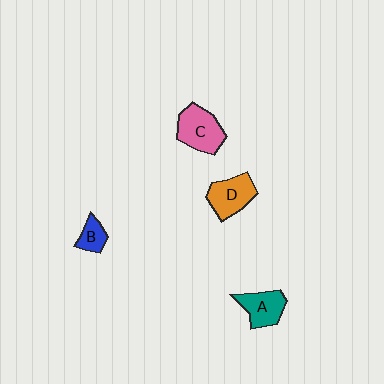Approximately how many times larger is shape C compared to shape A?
Approximately 1.3 times.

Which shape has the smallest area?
Shape B (blue).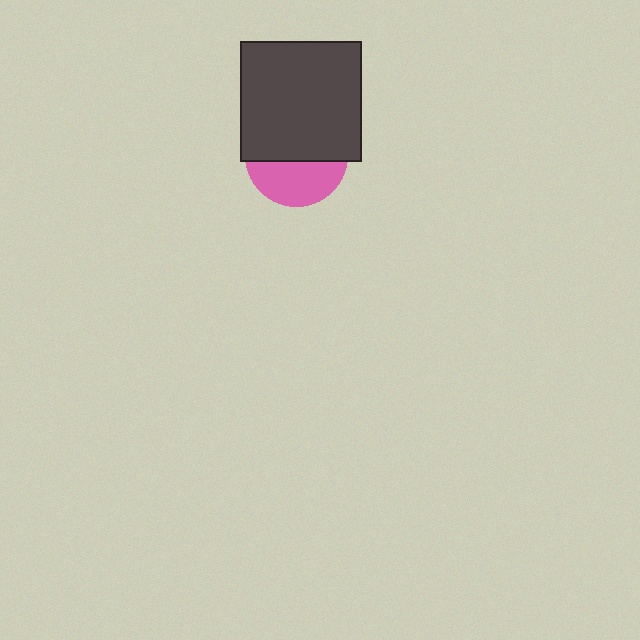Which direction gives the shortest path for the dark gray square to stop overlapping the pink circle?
Moving up gives the shortest separation.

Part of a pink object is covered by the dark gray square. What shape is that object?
It is a circle.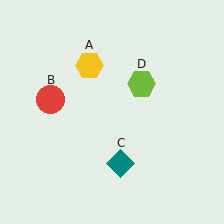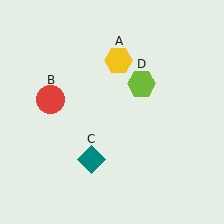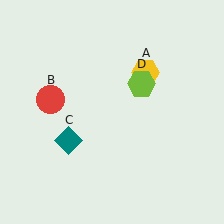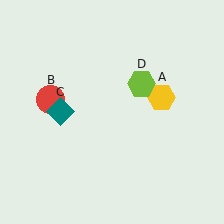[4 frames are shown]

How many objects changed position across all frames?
2 objects changed position: yellow hexagon (object A), teal diamond (object C).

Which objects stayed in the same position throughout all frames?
Red circle (object B) and lime hexagon (object D) remained stationary.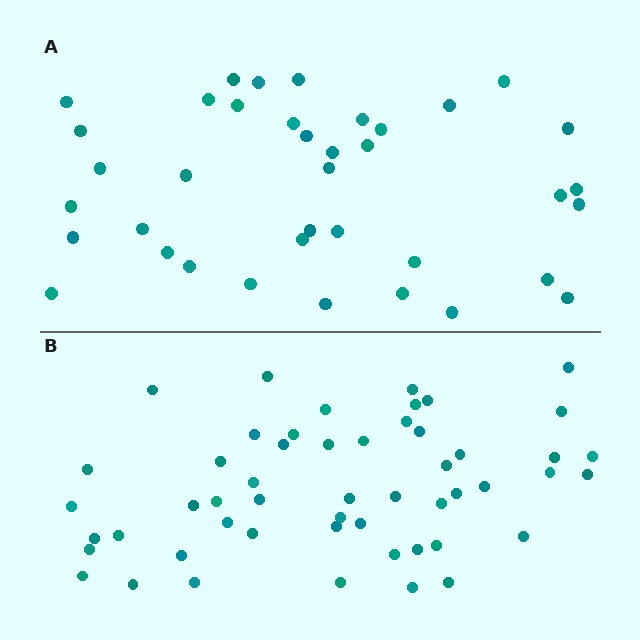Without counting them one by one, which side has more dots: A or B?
Region B (the bottom region) has more dots.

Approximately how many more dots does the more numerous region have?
Region B has approximately 15 more dots than region A.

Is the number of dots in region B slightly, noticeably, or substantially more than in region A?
Region B has noticeably more, but not dramatically so. The ratio is roughly 1.4 to 1.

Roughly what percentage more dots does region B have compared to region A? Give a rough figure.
About 35% more.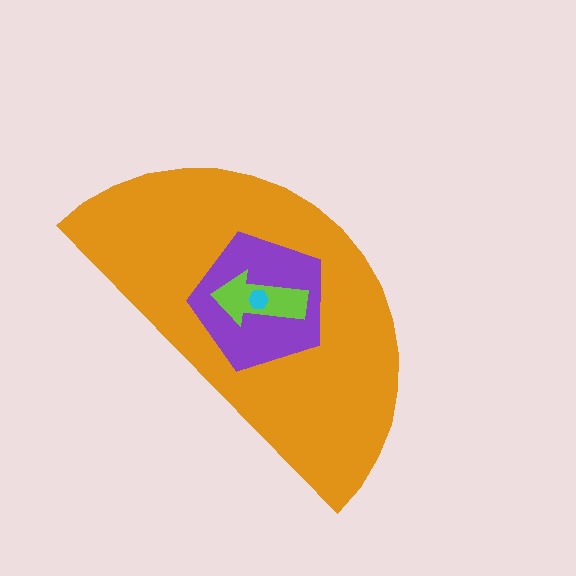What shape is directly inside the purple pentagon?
The lime arrow.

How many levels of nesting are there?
4.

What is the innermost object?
The cyan hexagon.